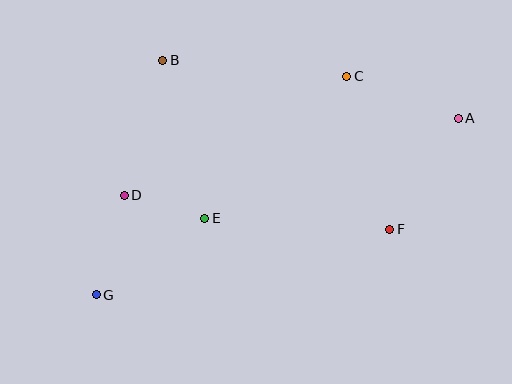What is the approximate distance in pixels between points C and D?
The distance between C and D is approximately 252 pixels.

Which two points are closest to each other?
Points D and E are closest to each other.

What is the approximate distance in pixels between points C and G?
The distance between C and G is approximately 332 pixels.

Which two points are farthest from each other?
Points A and G are farthest from each other.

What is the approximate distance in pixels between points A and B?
The distance between A and B is approximately 301 pixels.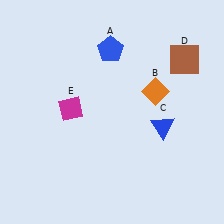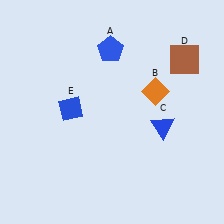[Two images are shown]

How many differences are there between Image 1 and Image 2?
There is 1 difference between the two images.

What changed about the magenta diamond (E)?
In Image 1, E is magenta. In Image 2, it changed to blue.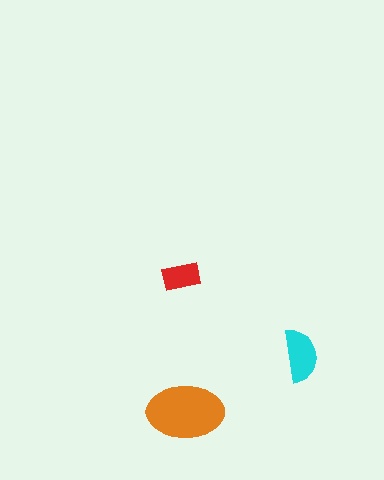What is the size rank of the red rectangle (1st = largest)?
3rd.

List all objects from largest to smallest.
The orange ellipse, the cyan semicircle, the red rectangle.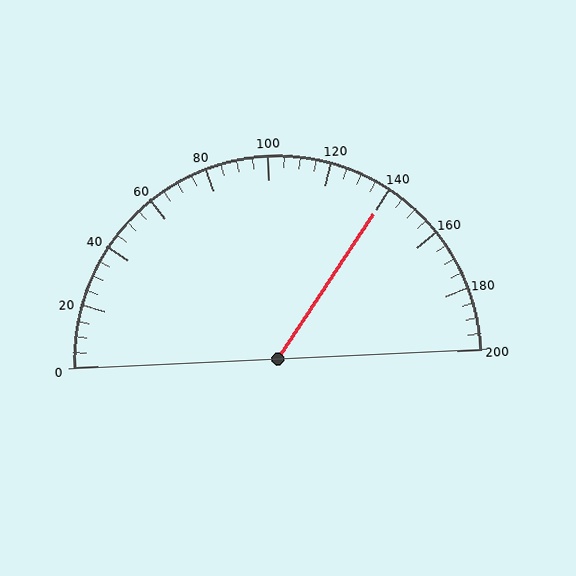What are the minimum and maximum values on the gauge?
The gauge ranges from 0 to 200.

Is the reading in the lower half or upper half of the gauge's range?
The reading is in the upper half of the range (0 to 200).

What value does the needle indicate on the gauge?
The needle indicates approximately 140.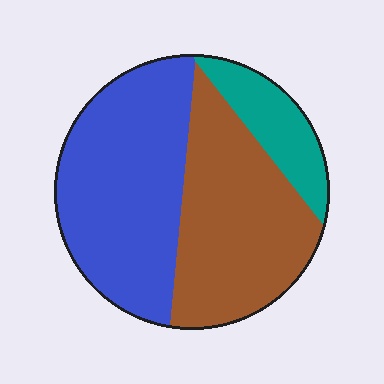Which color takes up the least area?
Teal, at roughly 15%.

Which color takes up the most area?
Blue, at roughly 45%.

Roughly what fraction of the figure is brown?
Brown covers about 40% of the figure.